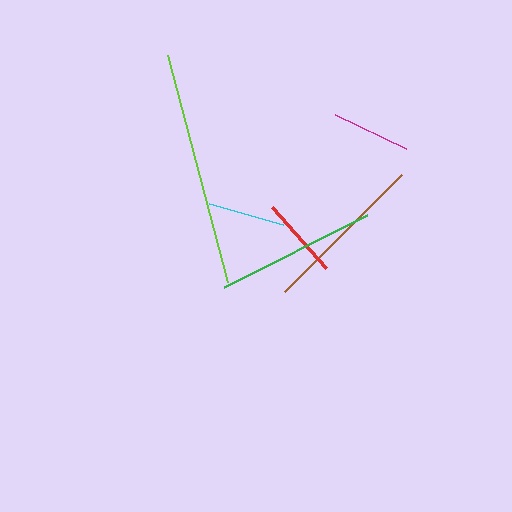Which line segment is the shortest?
The cyan line is the shortest at approximately 77 pixels.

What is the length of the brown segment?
The brown segment is approximately 166 pixels long.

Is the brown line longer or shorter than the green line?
The brown line is longer than the green line.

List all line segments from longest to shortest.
From longest to shortest: lime, brown, green, red, magenta, cyan.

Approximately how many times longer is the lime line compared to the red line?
The lime line is approximately 2.9 times the length of the red line.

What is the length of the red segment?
The red segment is approximately 81 pixels long.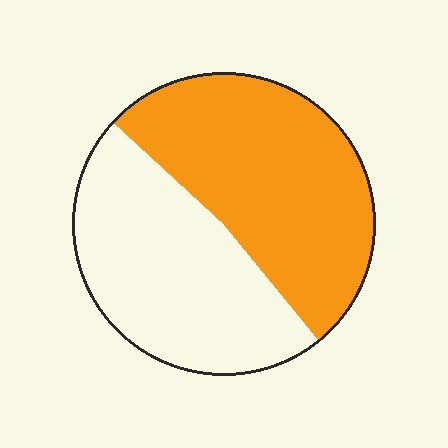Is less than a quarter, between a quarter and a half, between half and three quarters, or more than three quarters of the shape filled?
Between half and three quarters.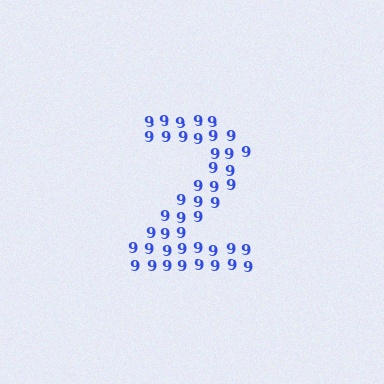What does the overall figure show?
The overall figure shows the digit 2.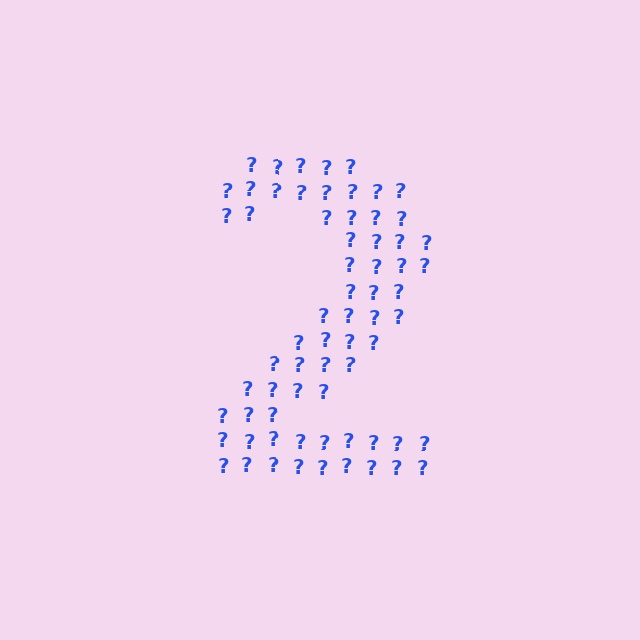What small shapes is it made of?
It is made of small question marks.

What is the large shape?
The large shape is the digit 2.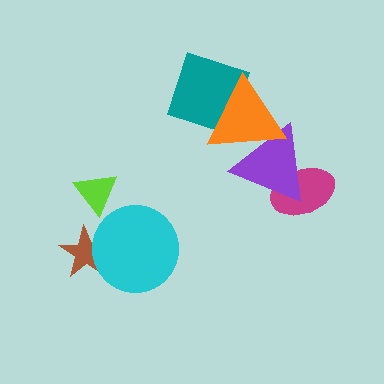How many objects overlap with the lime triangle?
0 objects overlap with the lime triangle.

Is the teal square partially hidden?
Yes, it is partially covered by another shape.